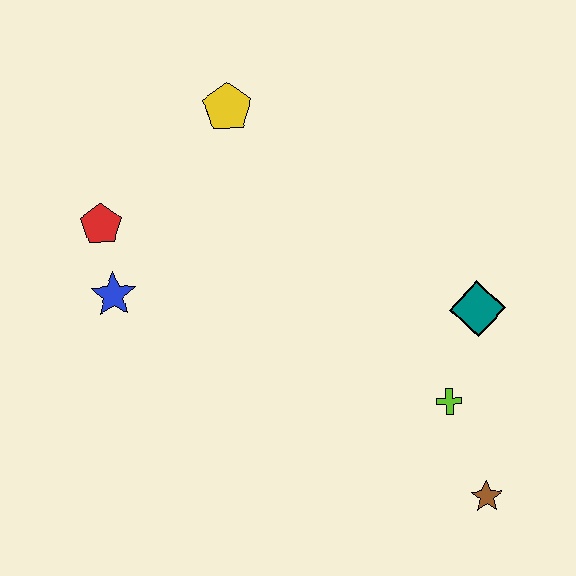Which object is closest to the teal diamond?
The lime cross is closest to the teal diamond.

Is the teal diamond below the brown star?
No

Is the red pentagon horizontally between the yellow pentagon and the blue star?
No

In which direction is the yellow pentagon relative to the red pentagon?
The yellow pentagon is to the right of the red pentagon.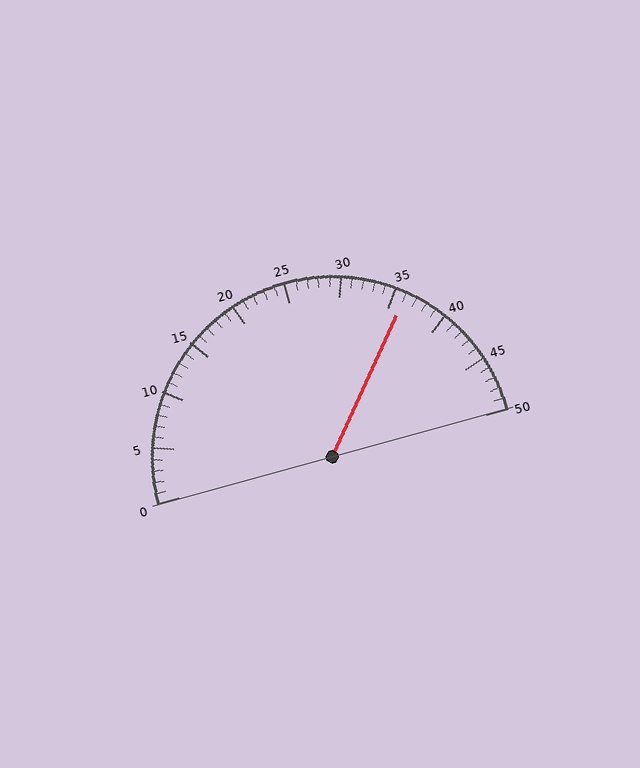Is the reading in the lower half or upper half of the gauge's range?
The reading is in the upper half of the range (0 to 50).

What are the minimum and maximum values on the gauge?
The gauge ranges from 0 to 50.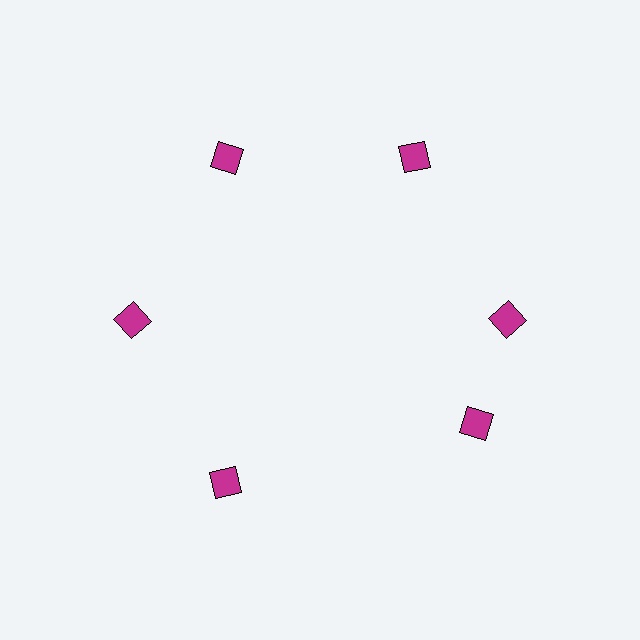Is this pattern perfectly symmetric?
No. The 6 magenta diamonds are arranged in a ring, but one element near the 5 o'clock position is rotated out of alignment along the ring, breaking the 6-fold rotational symmetry.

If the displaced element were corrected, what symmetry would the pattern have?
It would have 6-fold rotational symmetry — the pattern would map onto itself every 60 degrees.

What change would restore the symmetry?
The symmetry would be restored by rotating it back into even spacing with its neighbors so that all 6 diamonds sit at equal angles and equal distance from the center.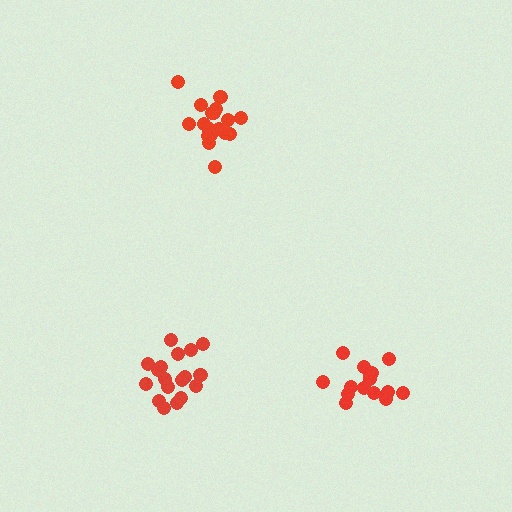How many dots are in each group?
Group 1: 18 dots, Group 2: 18 dots, Group 3: 15 dots (51 total).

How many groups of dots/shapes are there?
There are 3 groups.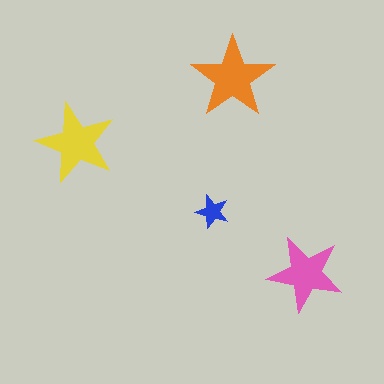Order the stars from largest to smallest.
the orange one, the yellow one, the pink one, the blue one.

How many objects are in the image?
There are 4 objects in the image.